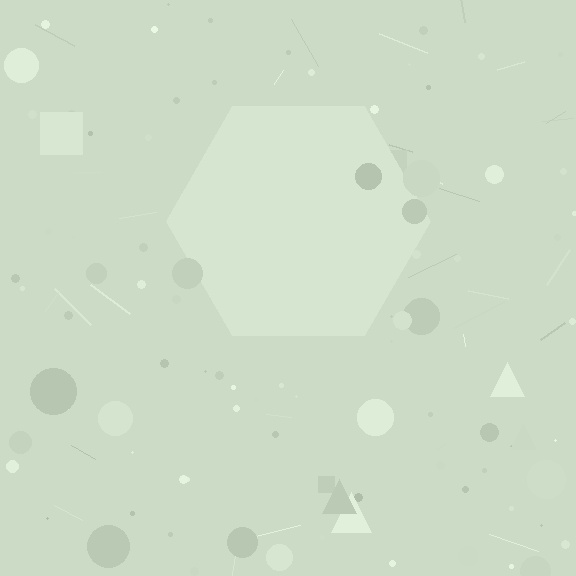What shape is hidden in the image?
A hexagon is hidden in the image.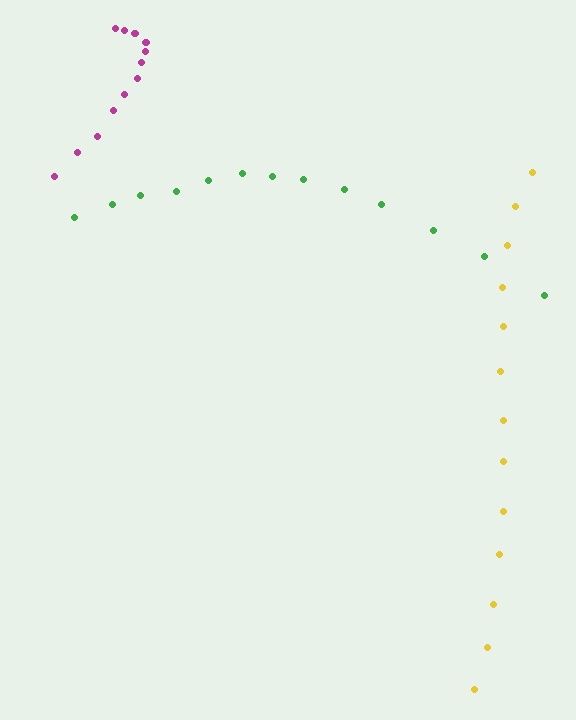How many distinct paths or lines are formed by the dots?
There are 3 distinct paths.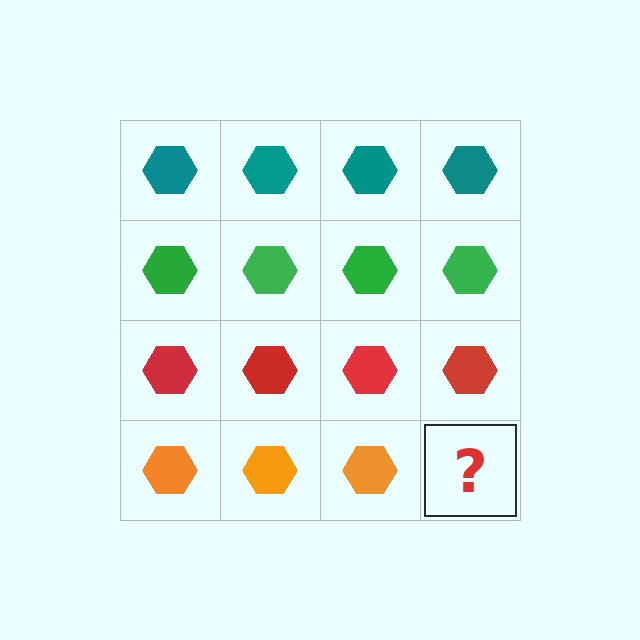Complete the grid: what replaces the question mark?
The question mark should be replaced with an orange hexagon.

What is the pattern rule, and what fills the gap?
The rule is that each row has a consistent color. The gap should be filled with an orange hexagon.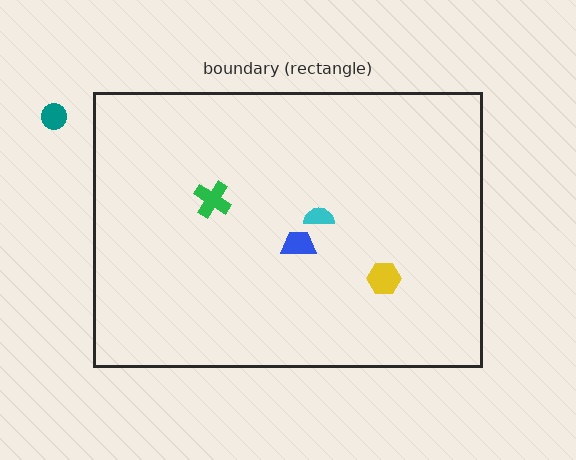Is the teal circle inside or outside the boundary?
Outside.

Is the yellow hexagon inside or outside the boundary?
Inside.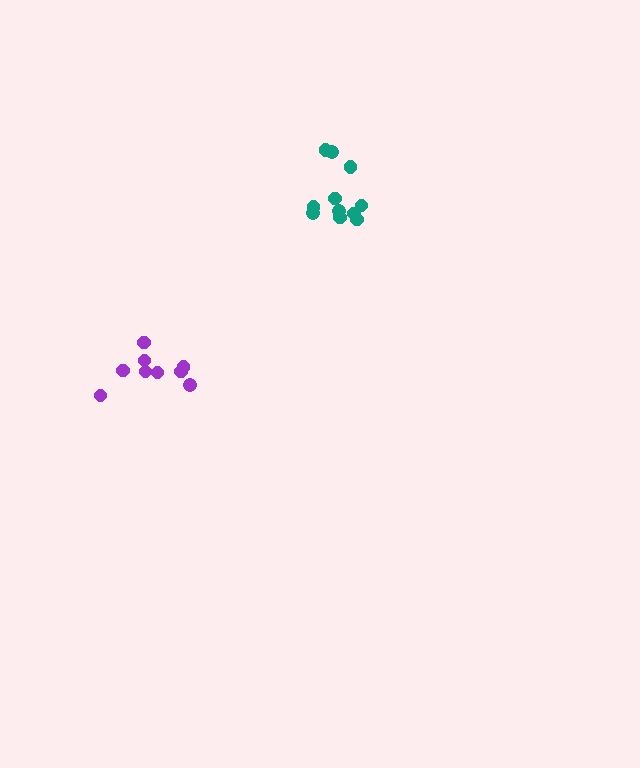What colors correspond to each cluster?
The clusters are colored: teal, purple.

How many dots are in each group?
Group 1: 11 dots, Group 2: 9 dots (20 total).